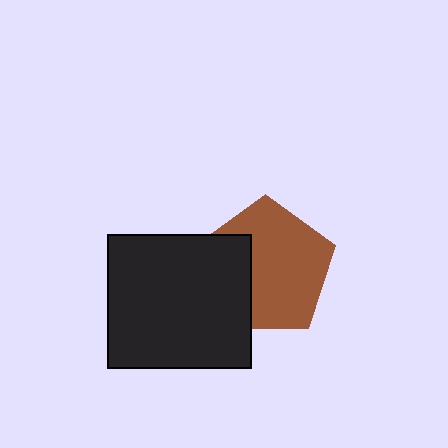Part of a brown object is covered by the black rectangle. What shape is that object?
It is a pentagon.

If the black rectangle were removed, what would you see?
You would see the complete brown pentagon.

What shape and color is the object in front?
The object in front is a black rectangle.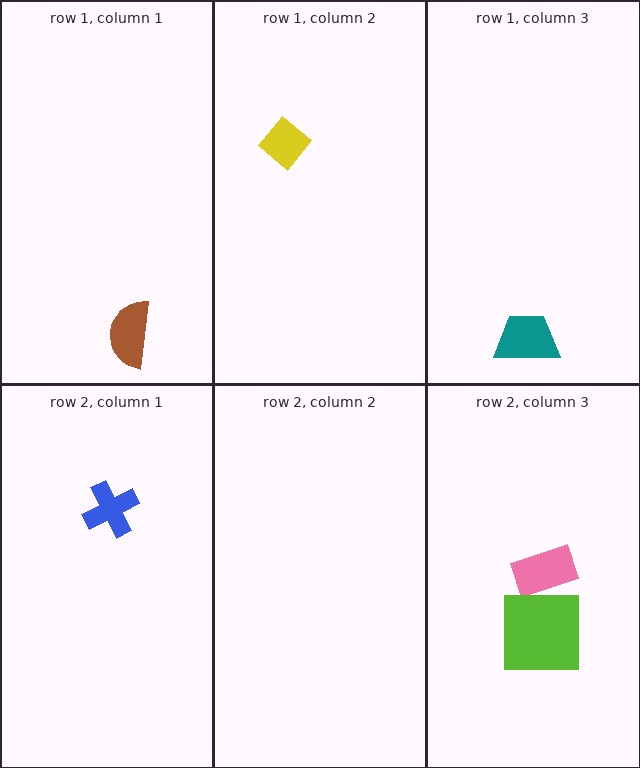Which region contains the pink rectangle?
The row 2, column 3 region.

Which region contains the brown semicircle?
The row 1, column 1 region.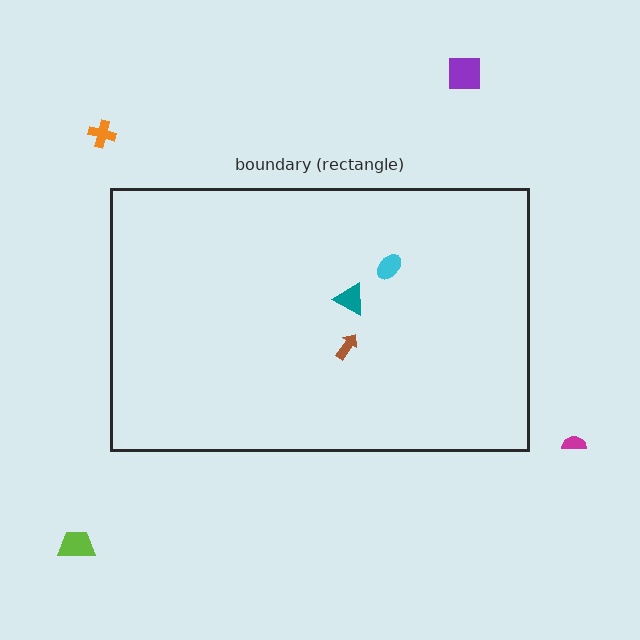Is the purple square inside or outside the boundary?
Outside.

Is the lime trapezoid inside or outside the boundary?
Outside.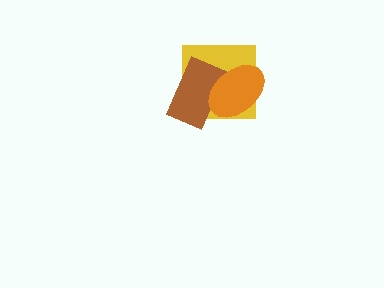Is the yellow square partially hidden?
Yes, it is partially covered by another shape.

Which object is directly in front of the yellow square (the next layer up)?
The brown rectangle is directly in front of the yellow square.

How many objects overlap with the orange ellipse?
2 objects overlap with the orange ellipse.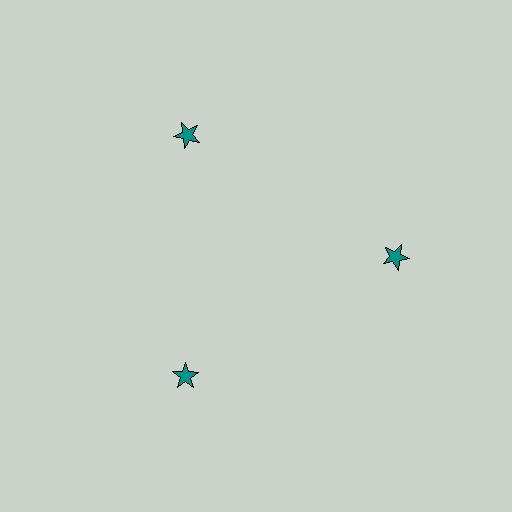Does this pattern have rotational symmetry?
Yes, this pattern has 3-fold rotational symmetry. It looks the same after rotating 120 degrees around the center.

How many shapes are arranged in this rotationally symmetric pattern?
There are 3 shapes, arranged in 3 groups of 1.